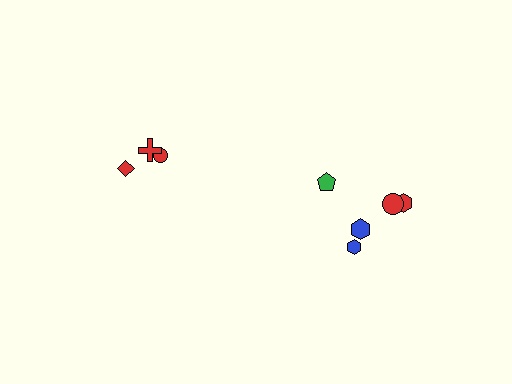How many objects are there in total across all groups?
There are 8 objects.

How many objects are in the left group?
There are 3 objects.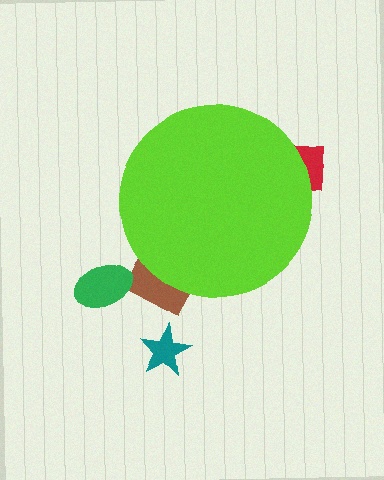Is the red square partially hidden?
Yes, the red square is partially hidden behind the lime circle.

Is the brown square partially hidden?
Yes, the brown square is partially hidden behind the lime circle.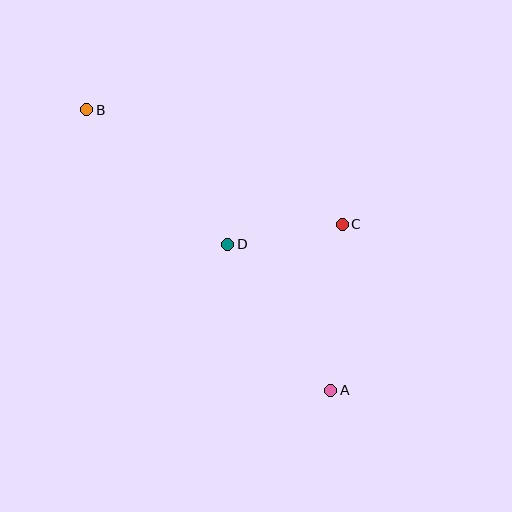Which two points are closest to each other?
Points C and D are closest to each other.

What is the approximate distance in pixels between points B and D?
The distance between B and D is approximately 195 pixels.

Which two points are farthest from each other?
Points A and B are farthest from each other.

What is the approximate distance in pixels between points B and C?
The distance between B and C is approximately 280 pixels.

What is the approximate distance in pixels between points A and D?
The distance between A and D is approximately 179 pixels.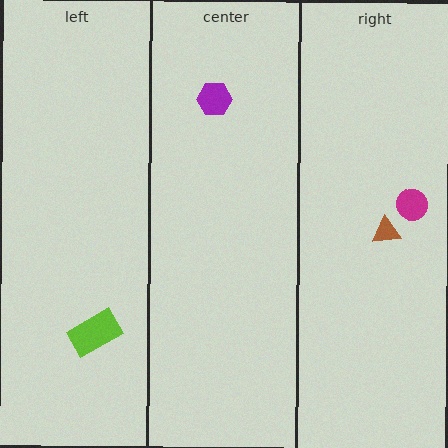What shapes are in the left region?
The lime rectangle.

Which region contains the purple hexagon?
The center region.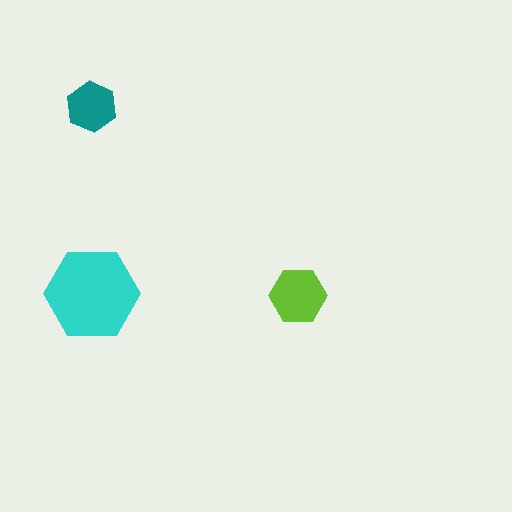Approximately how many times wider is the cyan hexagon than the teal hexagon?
About 2 times wider.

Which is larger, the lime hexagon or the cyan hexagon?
The cyan one.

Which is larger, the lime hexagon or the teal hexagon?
The lime one.